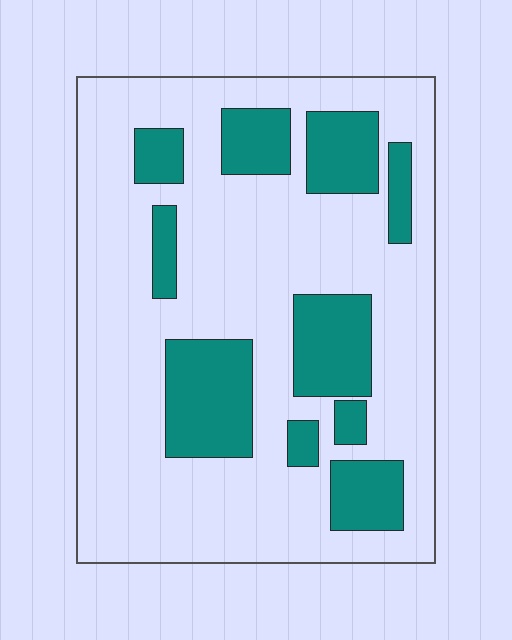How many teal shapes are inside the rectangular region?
10.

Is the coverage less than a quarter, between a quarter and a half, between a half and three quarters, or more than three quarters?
Between a quarter and a half.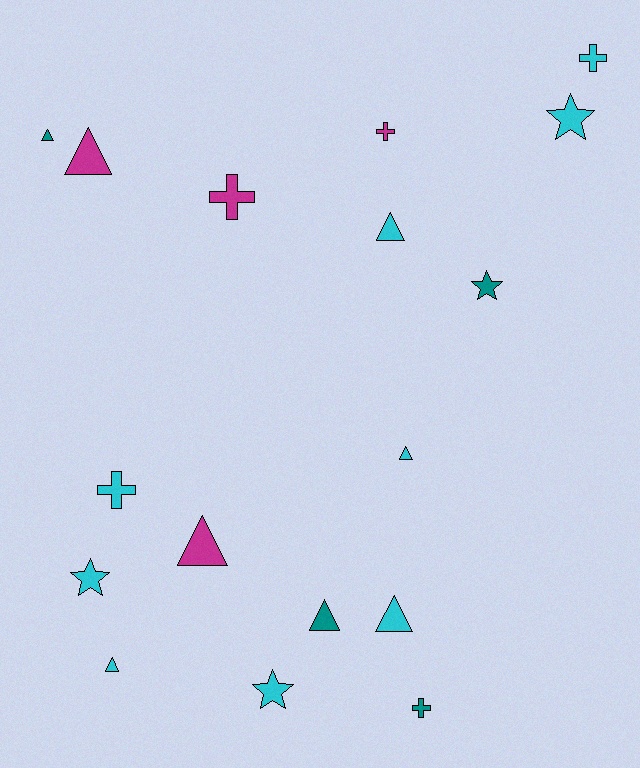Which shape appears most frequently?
Triangle, with 8 objects.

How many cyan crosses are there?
There are 2 cyan crosses.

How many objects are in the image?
There are 17 objects.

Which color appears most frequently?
Cyan, with 9 objects.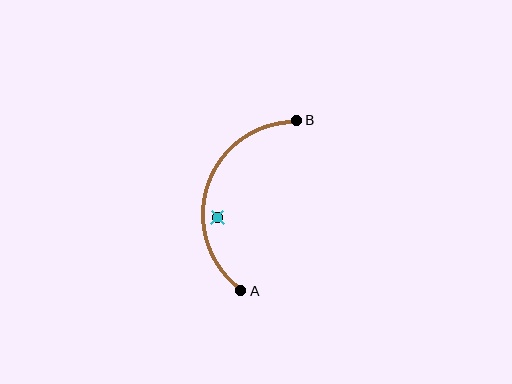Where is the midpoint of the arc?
The arc midpoint is the point on the curve farthest from the straight line joining A and B. It sits to the left of that line.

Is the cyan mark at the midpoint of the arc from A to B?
No — the cyan mark does not lie on the arc at all. It sits slightly inside the curve.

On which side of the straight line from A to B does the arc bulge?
The arc bulges to the left of the straight line connecting A and B.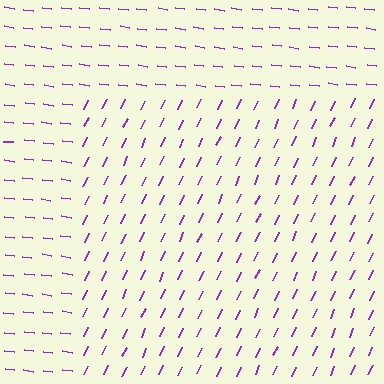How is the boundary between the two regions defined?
The boundary is defined purely by a change in line orientation (approximately 72 degrees difference). All lines are the same color and thickness.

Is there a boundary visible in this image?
Yes, there is a texture boundary formed by a change in line orientation.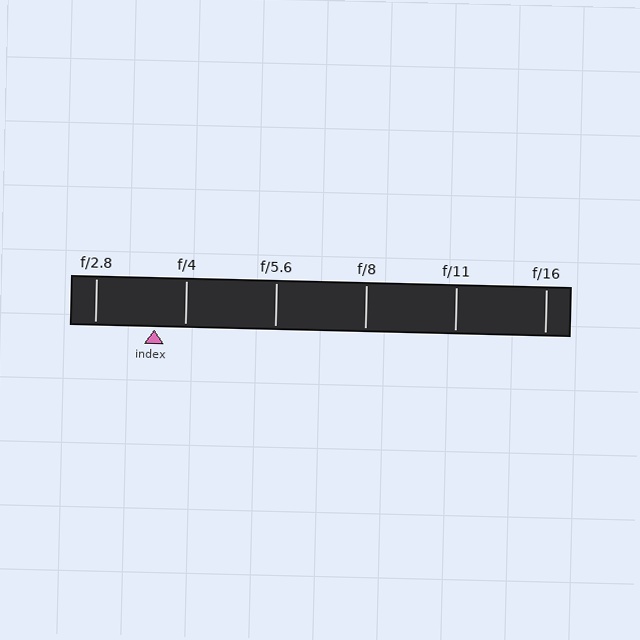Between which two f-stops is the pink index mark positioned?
The index mark is between f/2.8 and f/4.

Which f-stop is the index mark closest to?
The index mark is closest to f/4.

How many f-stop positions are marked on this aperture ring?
There are 6 f-stop positions marked.